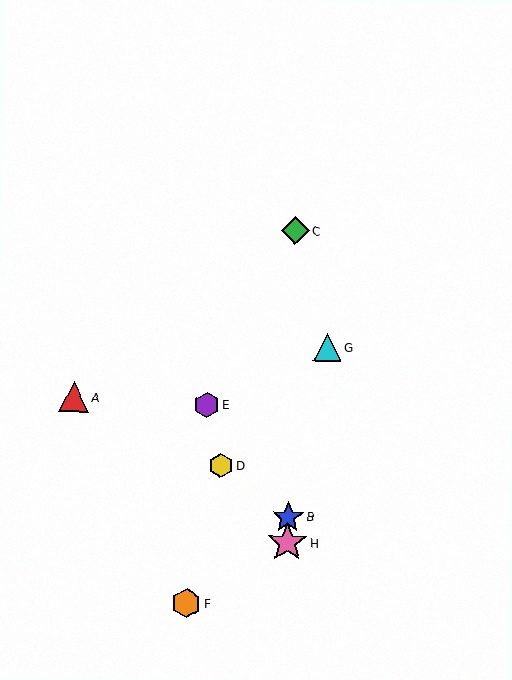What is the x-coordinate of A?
Object A is at x≈74.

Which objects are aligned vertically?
Objects B, C, H are aligned vertically.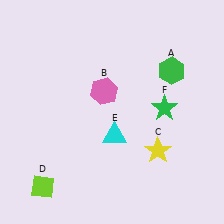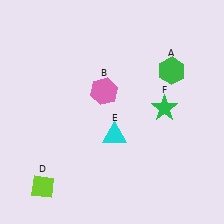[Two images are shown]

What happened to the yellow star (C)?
The yellow star (C) was removed in Image 2. It was in the bottom-right area of Image 1.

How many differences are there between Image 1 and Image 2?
There is 1 difference between the two images.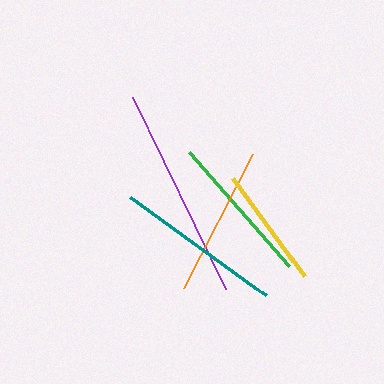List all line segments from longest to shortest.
From longest to shortest: purple, teal, green, orange, yellow.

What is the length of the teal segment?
The teal segment is approximately 167 pixels long.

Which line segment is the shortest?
The yellow line is the shortest at approximately 123 pixels.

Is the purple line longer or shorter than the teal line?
The purple line is longer than the teal line.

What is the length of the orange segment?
The orange segment is approximately 151 pixels long.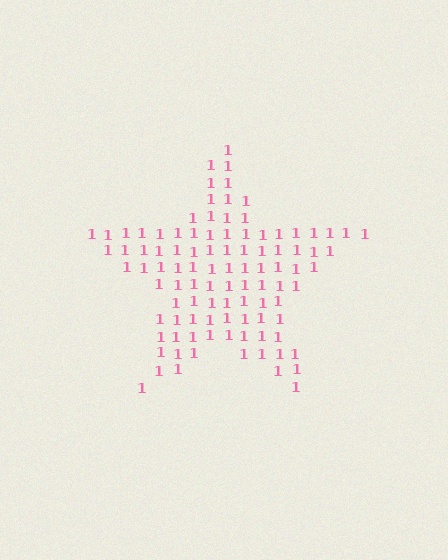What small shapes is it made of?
It is made of small digit 1's.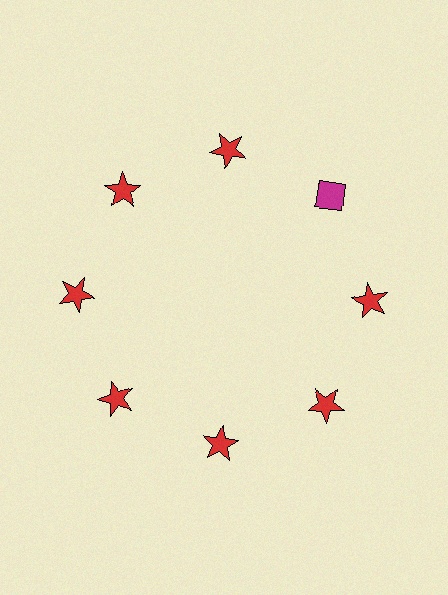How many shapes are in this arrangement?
There are 8 shapes arranged in a ring pattern.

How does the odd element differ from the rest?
It differs in both color (magenta instead of red) and shape (diamond instead of star).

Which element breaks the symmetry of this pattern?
The magenta diamond at roughly the 2 o'clock position breaks the symmetry. All other shapes are red stars.